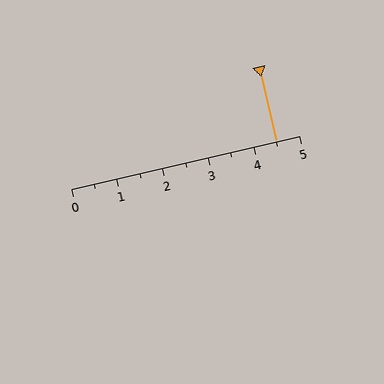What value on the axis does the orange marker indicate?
The marker indicates approximately 4.5.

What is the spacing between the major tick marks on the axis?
The major ticks are spaced 1 apart.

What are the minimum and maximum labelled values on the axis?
The axis runs from 0 to 5.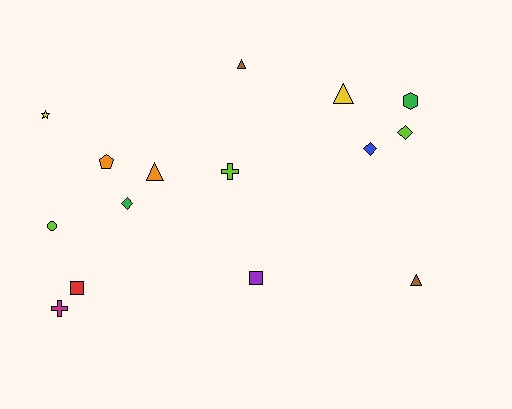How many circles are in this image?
There is 1 circle.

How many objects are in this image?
There are 15 objects.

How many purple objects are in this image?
There is 1 purple object.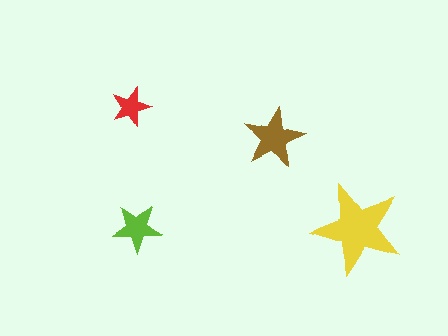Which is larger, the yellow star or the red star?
The yellow one.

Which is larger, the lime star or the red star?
The lime one.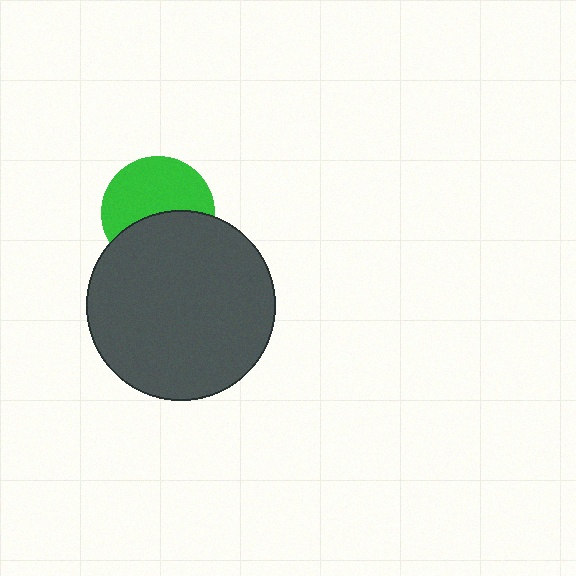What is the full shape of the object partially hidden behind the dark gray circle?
The partially hidden object is a green circle.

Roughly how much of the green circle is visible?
About half of it is visible (roughly 56%).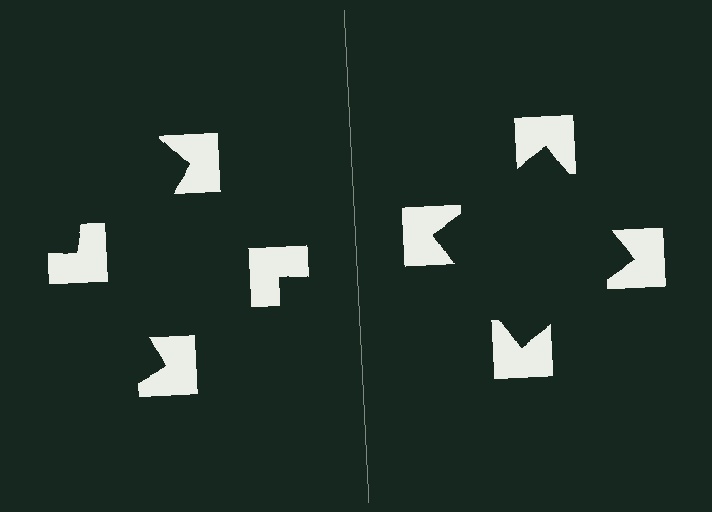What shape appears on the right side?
An illusory square.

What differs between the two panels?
The notched squares are positioned identically on both sides; only the wedge orientations differ. On the right they align to a square; on the left they are misaligned.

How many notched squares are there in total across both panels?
8 — 4 on each side.